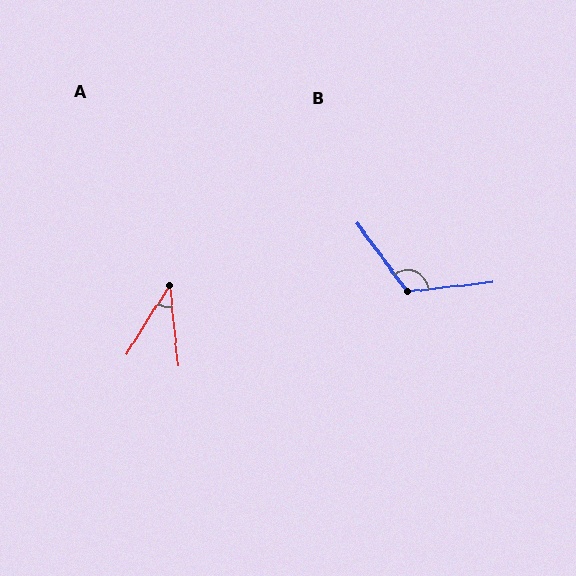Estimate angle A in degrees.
Approximately 38 degrees.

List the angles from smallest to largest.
A (38°), B (120°).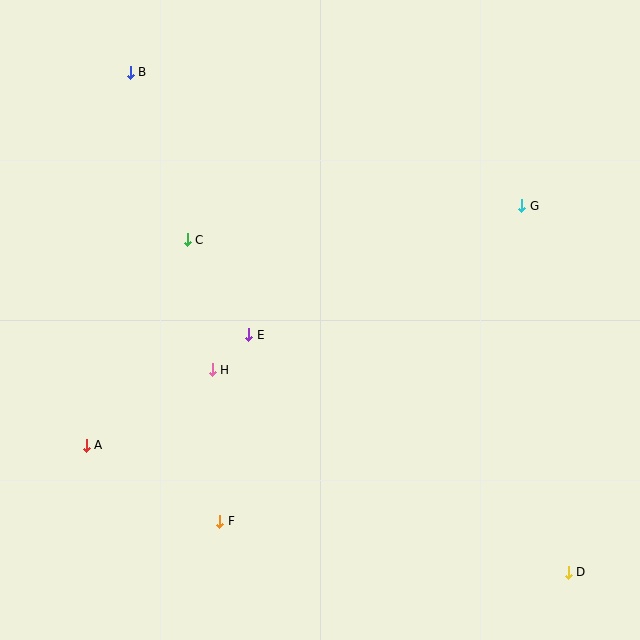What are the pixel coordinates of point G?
Point G is at (521, 206).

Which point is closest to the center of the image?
Point E at (249, 335) is closest to the center.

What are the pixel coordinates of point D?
Point D is at (568, 572).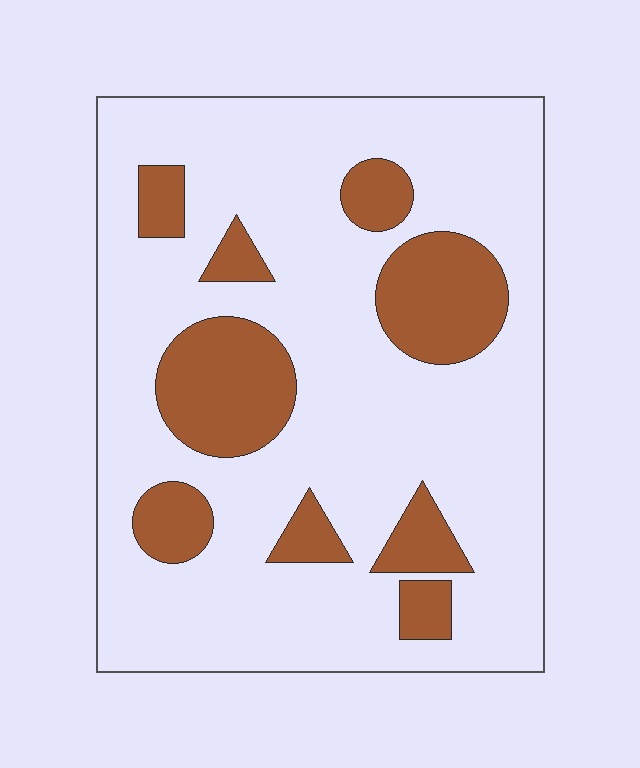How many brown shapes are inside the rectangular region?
9.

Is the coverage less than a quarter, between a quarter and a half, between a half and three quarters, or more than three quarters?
Less than a quarter.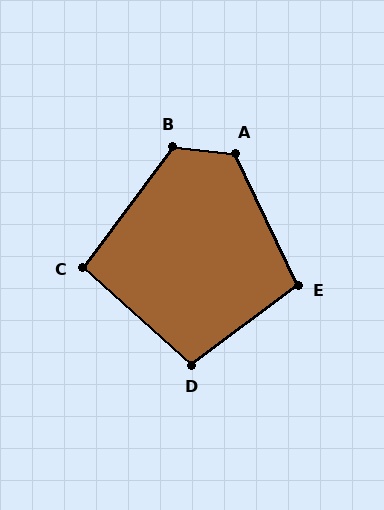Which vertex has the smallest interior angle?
C, at approximately 95 degrees.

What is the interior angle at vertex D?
Approximately 101 degrees (obtuse).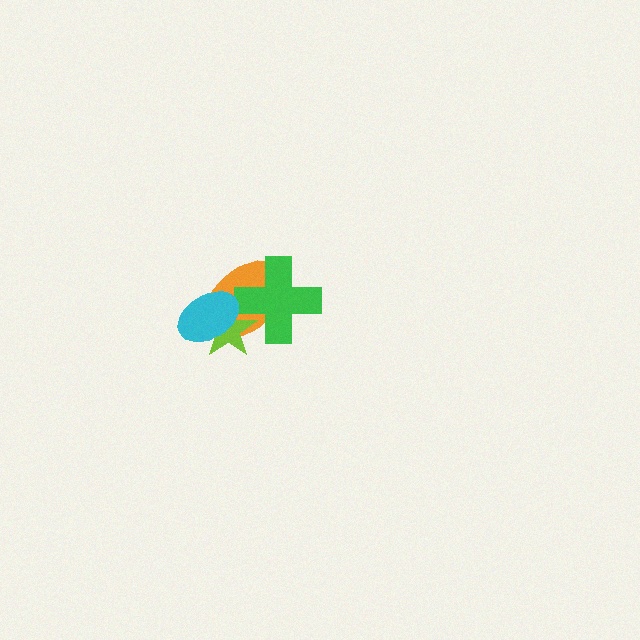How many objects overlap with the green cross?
2 objects overlap with the green cross.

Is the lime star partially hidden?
Yes, it is partially covered by another shape.